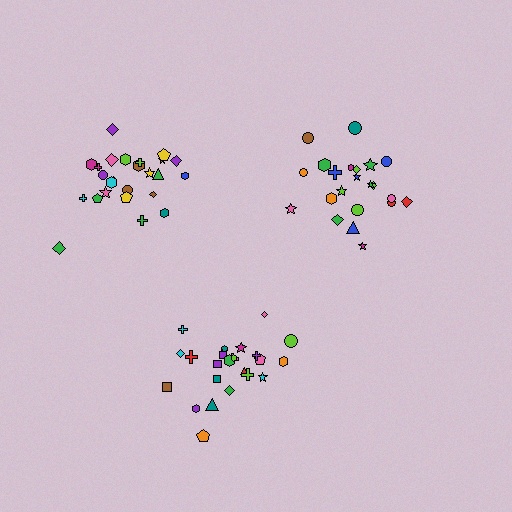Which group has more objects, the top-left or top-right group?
The top-left group.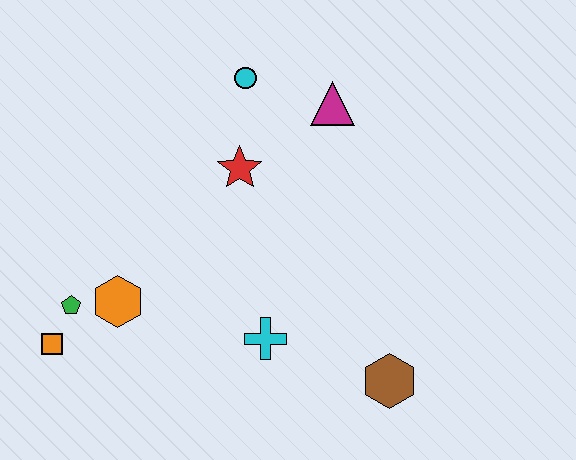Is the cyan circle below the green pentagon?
No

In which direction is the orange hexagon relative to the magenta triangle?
The orange hexagon is to the left of the magenta triangle.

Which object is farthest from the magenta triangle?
The orange square is farthest from the magenta triangle.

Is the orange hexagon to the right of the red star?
No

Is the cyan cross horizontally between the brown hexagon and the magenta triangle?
No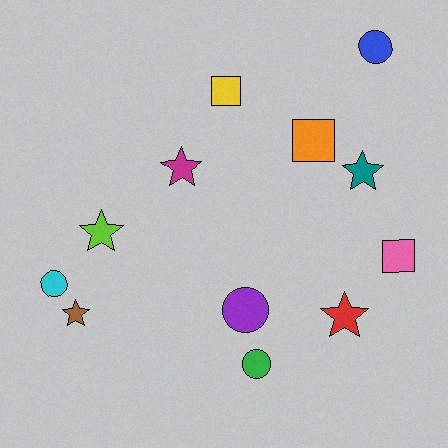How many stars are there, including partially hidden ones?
There are 5 stars.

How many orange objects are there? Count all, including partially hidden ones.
There is 1 orange object.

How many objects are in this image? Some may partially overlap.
There are 12 objects.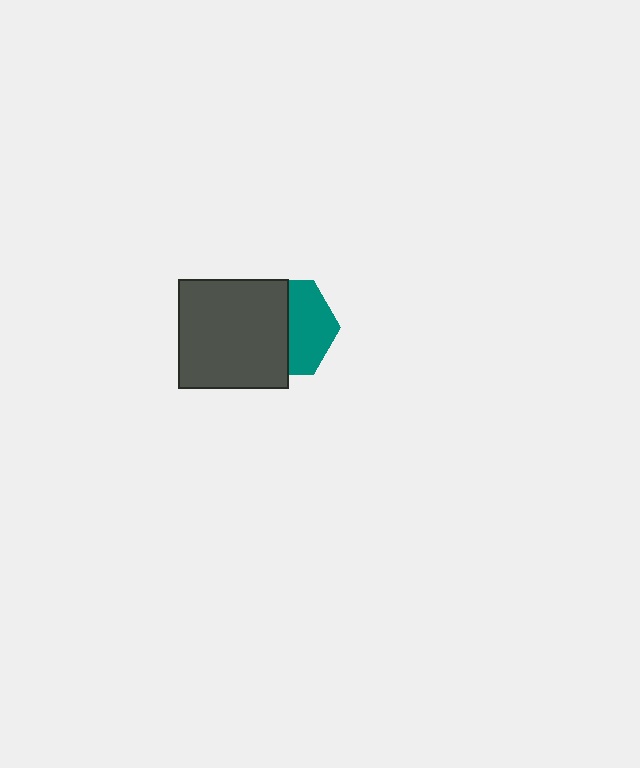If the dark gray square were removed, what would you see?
You would see the complete teal hexagon.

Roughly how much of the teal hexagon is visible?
About half of it is visible (roughly 46%).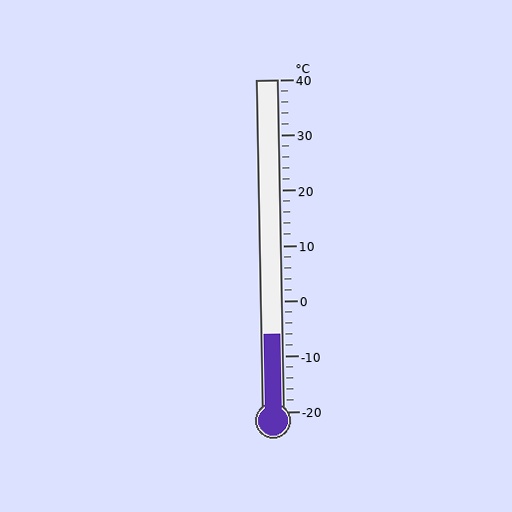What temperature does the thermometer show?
The thermometer shows approximately -6°C.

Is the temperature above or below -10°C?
The temperature is above -10°C.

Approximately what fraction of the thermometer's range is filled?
The thermometer is filled to approximately 25% of its range.